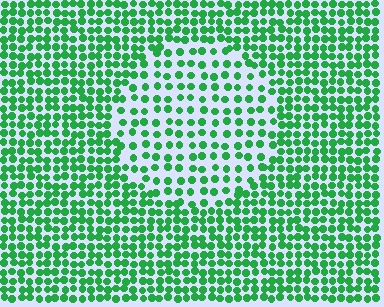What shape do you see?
I see a circle.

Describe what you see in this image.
The image contains small green elements arranged at two different densities. A circle-shaped region is visible where the elements are less densely packed than the surrounding area.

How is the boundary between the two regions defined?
The boundary is defined by a change in element density (approximately 1.8x ratio). All elements are the same color, size, and shape.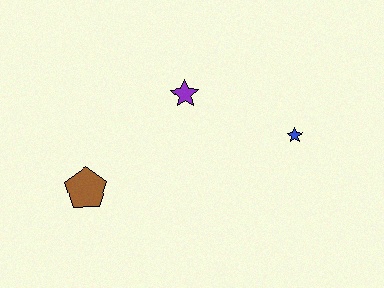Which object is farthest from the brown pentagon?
The blue star is farthest from the brown pentagon.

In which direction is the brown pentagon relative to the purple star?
The brown pentagon is to the left of the purple star.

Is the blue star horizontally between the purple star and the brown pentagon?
No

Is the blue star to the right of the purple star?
Yes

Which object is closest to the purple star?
The blue star is closest to the purple star.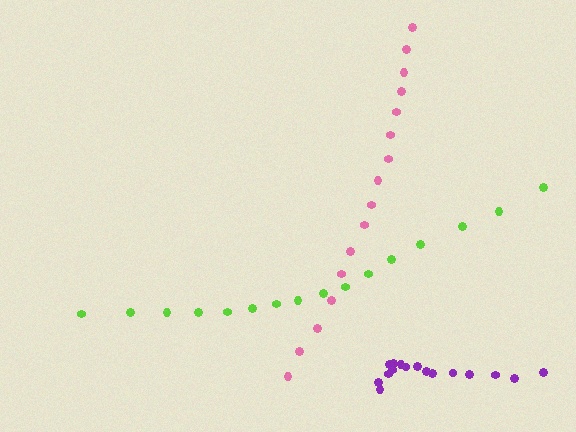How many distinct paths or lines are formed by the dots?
There are 3 distinct paths.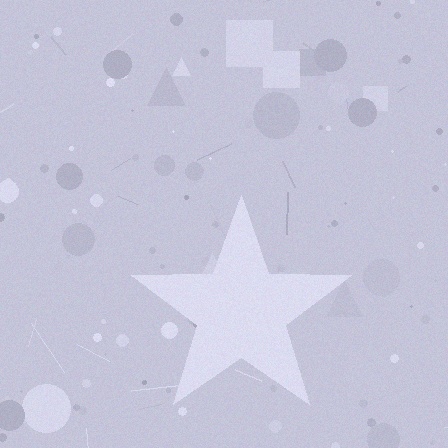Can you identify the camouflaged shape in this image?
The camouflaged shape is a star.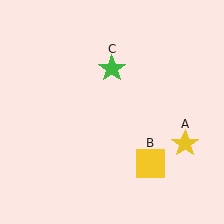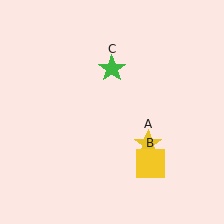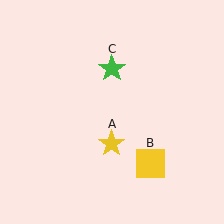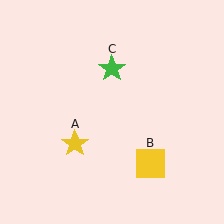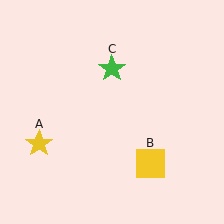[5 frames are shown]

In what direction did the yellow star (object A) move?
The yellow star (object A) moved left.